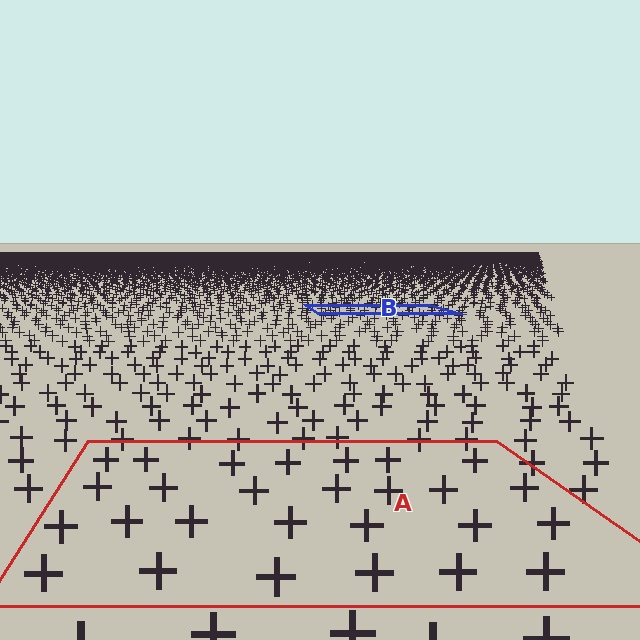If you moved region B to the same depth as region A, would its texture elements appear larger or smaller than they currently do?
They would appear larger. At a closer depth, the same texture elements are projected at a bigger on-screen size.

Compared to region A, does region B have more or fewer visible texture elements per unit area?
Region B has more texture elements per unit area — they are packed more densely because it is farther away.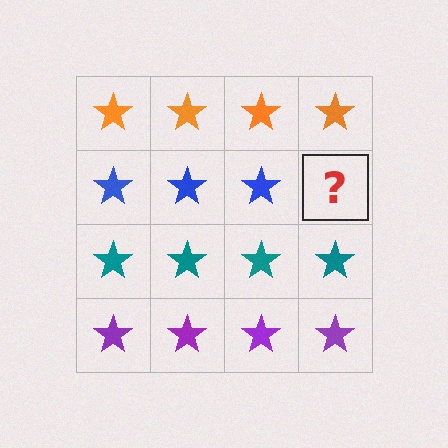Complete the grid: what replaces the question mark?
The question mark should be replaced with a blue star.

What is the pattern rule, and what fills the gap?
The rule is that each row has a consistent color. The gap should be filled with a blue star.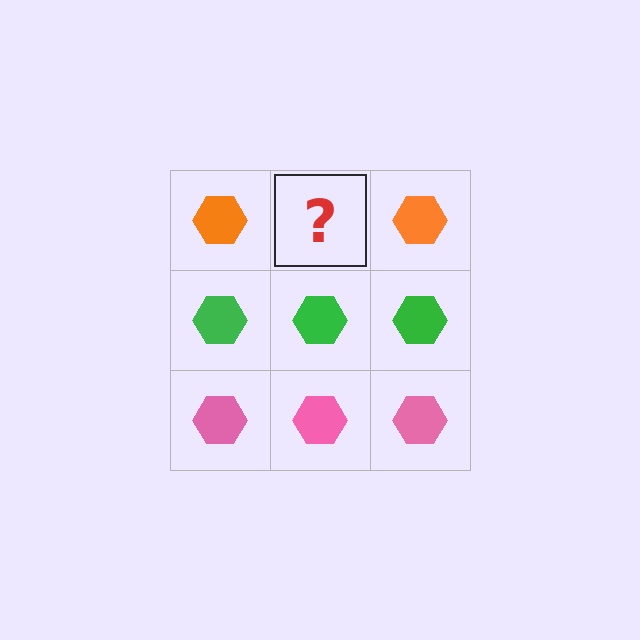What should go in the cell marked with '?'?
The missing cell should contain an orange hexagon.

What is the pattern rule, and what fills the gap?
The rule is that each row has a consistent color. The gap should be filled with an orange hexagon.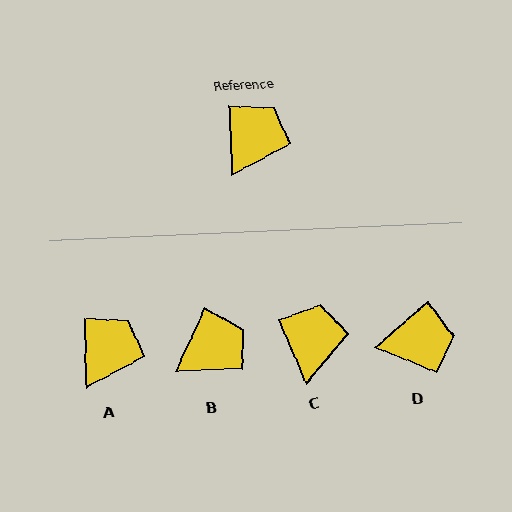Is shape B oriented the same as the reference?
No, it is off by about 27 degrees.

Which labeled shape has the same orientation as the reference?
A.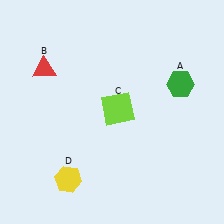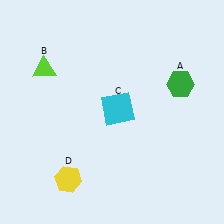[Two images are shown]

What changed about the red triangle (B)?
In Image 1, B is red. In Image 2, it changed to lime.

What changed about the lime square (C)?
In Image 1, C is lime. In Image 2, it changed to cyan.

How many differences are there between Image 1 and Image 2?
There are 2 differences between the two images.